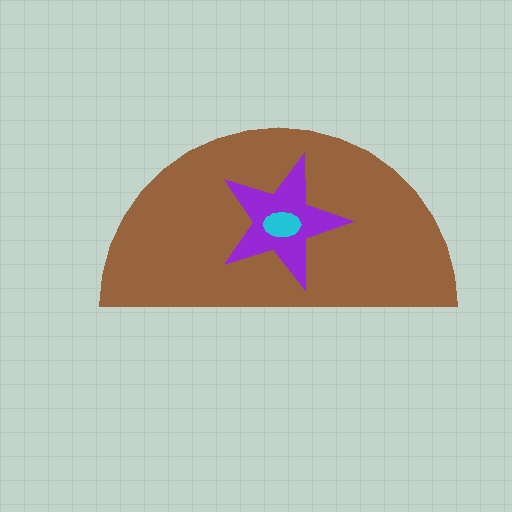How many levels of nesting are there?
3.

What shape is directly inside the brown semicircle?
The purple star.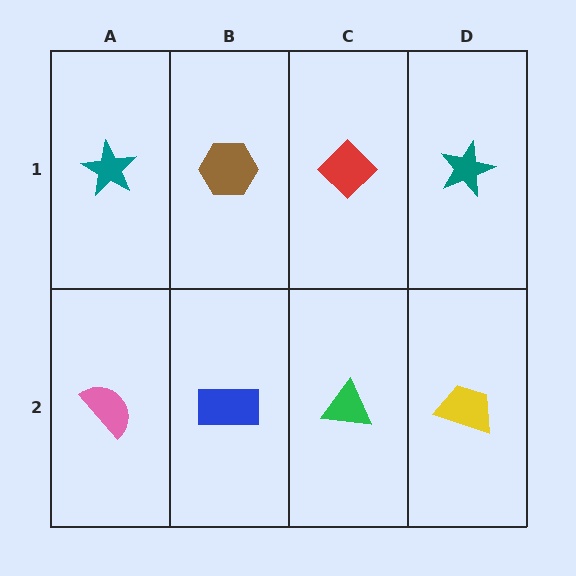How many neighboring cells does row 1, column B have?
3.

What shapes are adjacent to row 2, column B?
A brown hexagon (row 1, column B), a pink semicircle (row 2, column A), a green triangle (row 2, column C).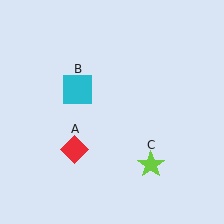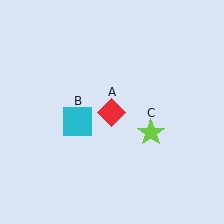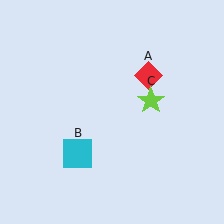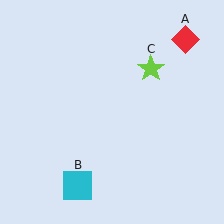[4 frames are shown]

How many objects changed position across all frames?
3 objects changed position: red diamond (object A), cyan square (object B), lime star (object C).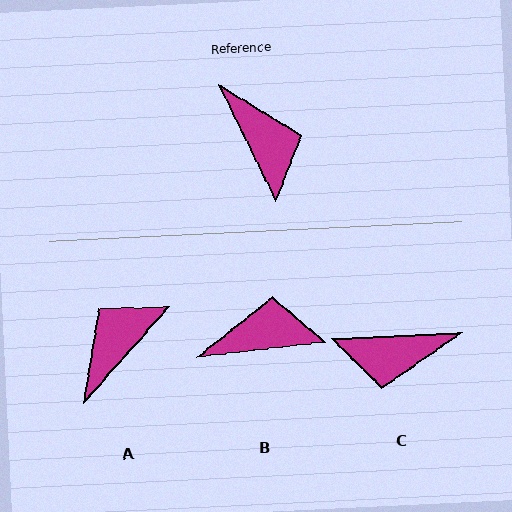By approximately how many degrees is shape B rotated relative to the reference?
Approximately 70 degrees counter-clockwise.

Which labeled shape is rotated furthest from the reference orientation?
C, about 114 degrees away.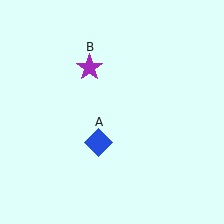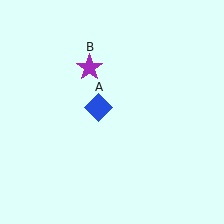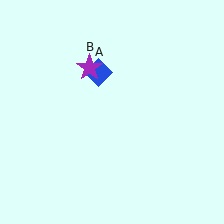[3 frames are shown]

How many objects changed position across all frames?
1 object changed position: blue diamond (object A).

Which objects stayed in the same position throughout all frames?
Purple star (object B) remained stationary.